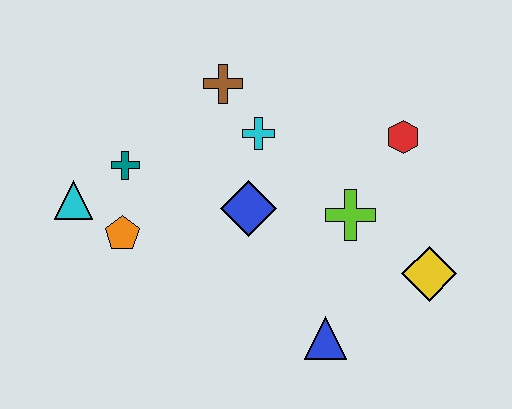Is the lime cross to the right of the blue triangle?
Yes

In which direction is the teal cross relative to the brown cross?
The teal cross is to the left of the brown cross.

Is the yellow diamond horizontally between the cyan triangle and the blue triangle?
No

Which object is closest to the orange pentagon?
The cyan triangle is closest to the orange pentagon.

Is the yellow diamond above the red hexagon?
No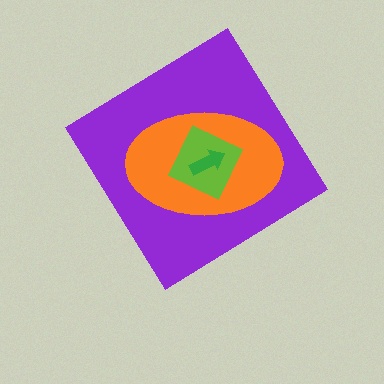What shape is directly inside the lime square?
The green arrow.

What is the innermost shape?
The green arrow.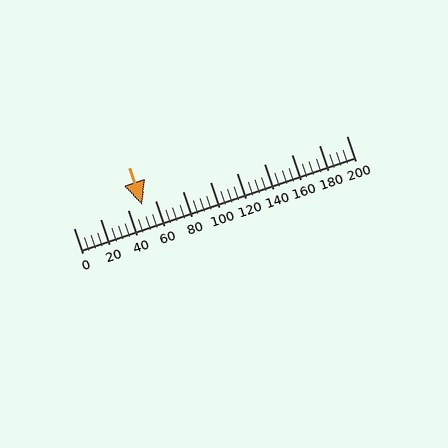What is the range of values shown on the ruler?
The ruler shows values from 0 to 200.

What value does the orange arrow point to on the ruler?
The orange arrow points to approximately 50.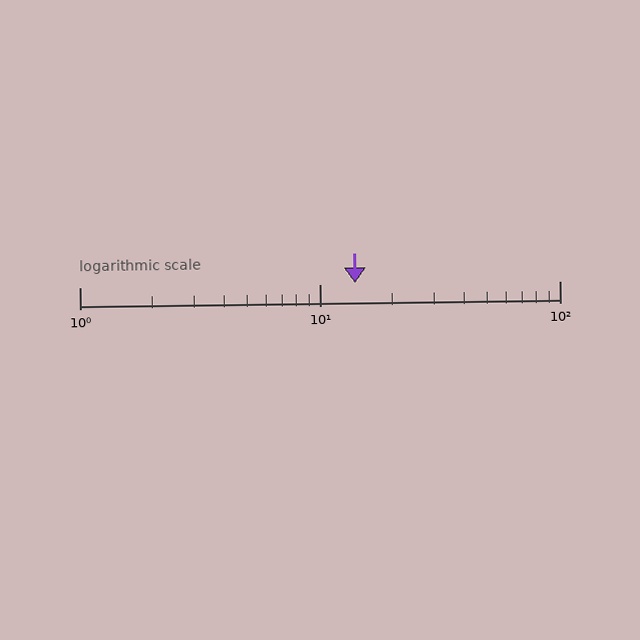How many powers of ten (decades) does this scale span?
The scale spans 2 decades, from 1 to 100.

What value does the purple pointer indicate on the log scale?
The pointer indicates approximately 14.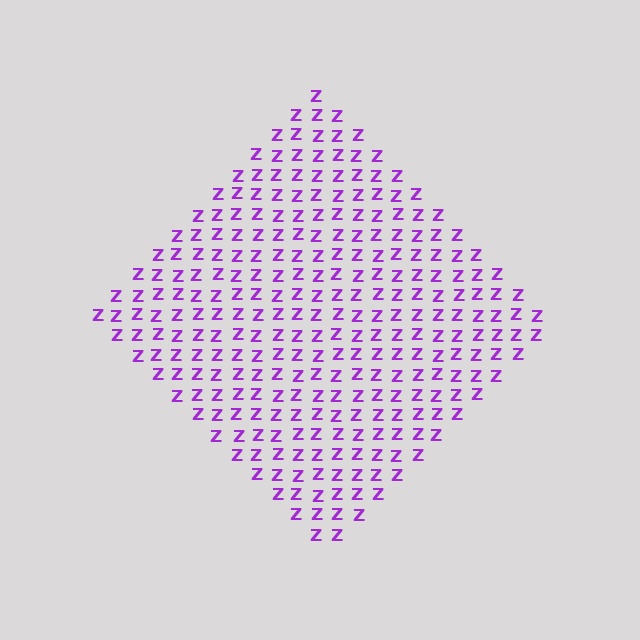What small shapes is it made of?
It is made of small letter Z's.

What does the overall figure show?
The overall figure shows a diamond.